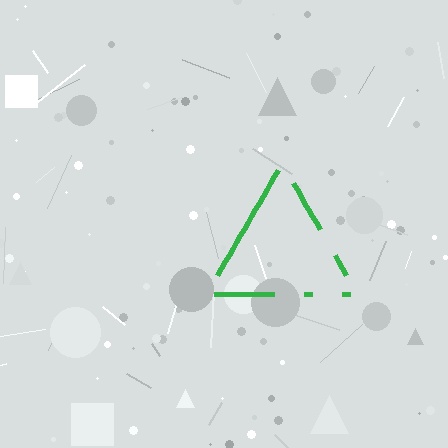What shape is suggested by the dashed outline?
The dashed outline suggests a triangle.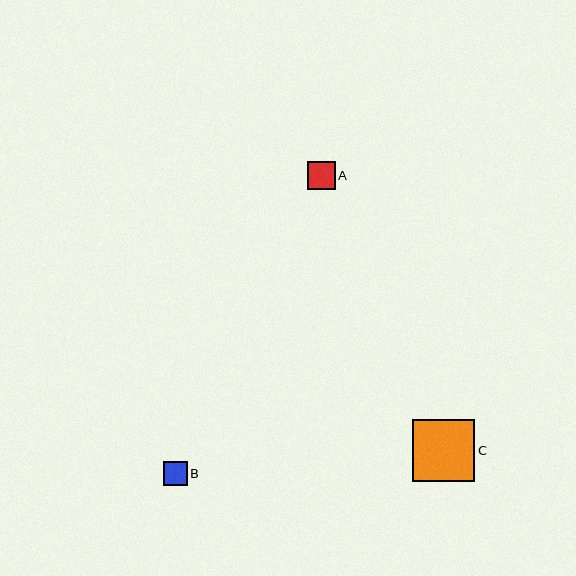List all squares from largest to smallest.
From largest to smallest: C, A, B.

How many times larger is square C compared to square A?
Square C is approximately 2.2 times the size of square A.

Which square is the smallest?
Square B is the smallest with a size of approximately 24 pixels.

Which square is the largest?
Square C is the largest with a size of approximately 63 pixels.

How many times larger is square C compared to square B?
Square C is approximately 2.6 times the size of square B.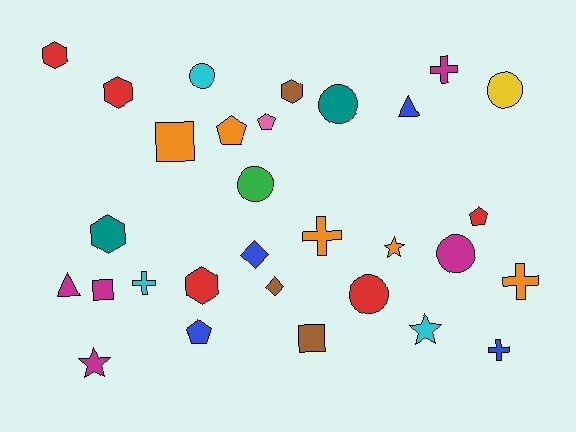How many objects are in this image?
There are 30 objects.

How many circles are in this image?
There are 6 circles.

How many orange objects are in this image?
There are 5 orange objects.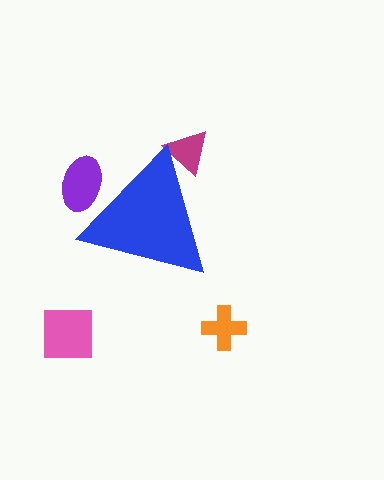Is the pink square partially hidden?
No, the pink square is fully visible.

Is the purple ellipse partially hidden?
Yes, the purple ellipse is partially hidden behind the blue triangle.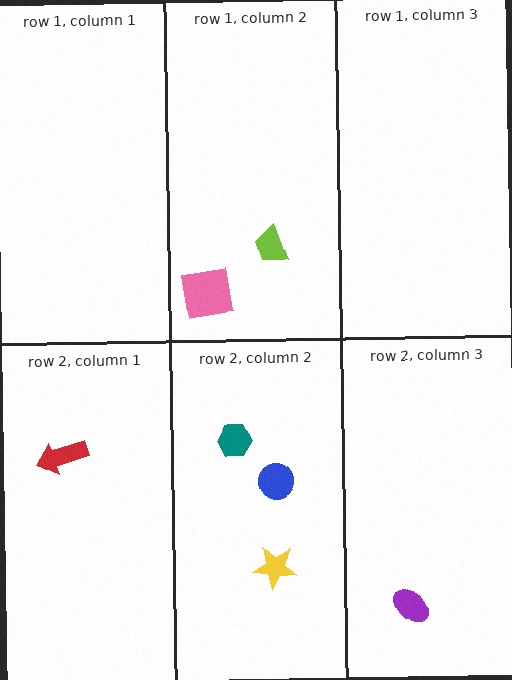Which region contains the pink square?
The row 1, column 2 region.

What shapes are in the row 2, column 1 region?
The red arrow.